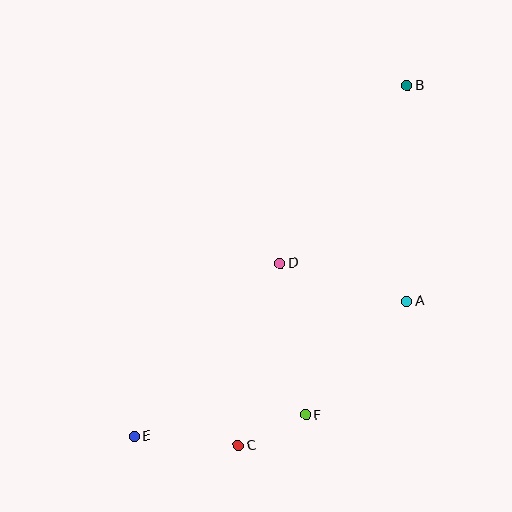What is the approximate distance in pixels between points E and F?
The distance between E and F is approximately 173 pixels.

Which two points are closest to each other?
Points C and F are closest to each other.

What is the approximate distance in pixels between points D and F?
The distance between D and F is approximately 154 pixels.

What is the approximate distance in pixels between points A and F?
The distance between A and F is approximately 152 pixels.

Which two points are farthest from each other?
Points B and E are farthest from each other.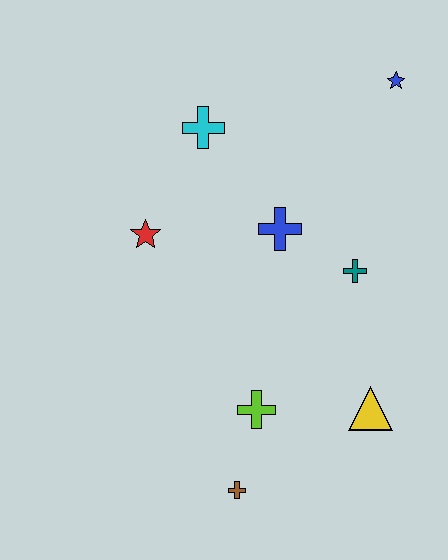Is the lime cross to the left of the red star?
No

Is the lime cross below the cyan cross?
Yes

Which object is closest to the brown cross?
The lime cross is closest to the brown cross.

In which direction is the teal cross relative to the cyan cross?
The teal cross is to the right of the cyan cross.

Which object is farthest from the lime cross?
The blue star is farthest from the lime cross.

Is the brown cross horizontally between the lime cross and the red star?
Yes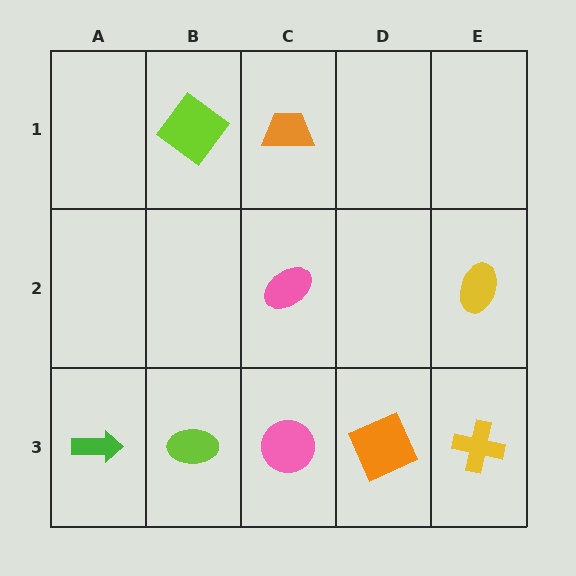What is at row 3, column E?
A yellow cross.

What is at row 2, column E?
A yellow ellipse.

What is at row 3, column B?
A lime ellipse.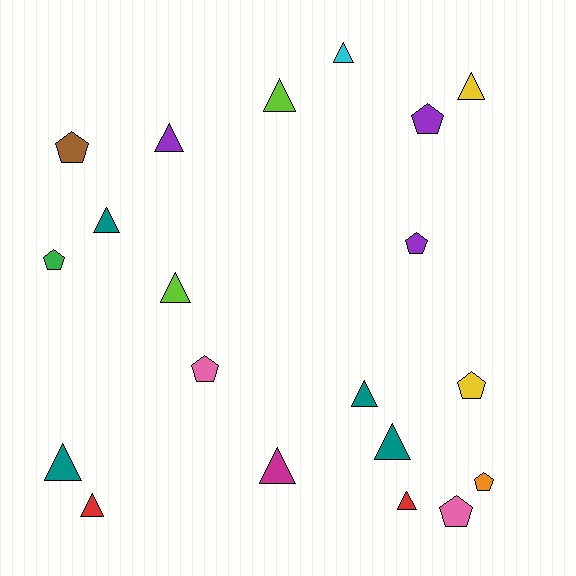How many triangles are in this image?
There are 12 triangles.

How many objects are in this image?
There are 20 objects.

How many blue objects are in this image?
There are no blue objects.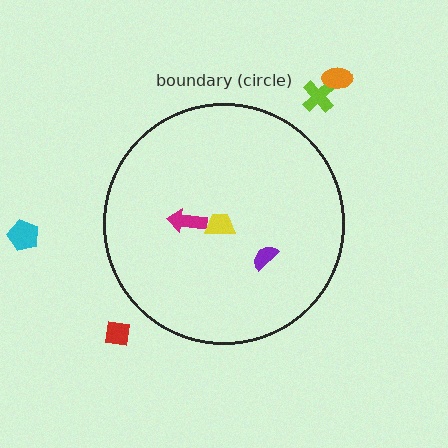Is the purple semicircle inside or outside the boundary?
Inside.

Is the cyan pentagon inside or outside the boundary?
Outside.